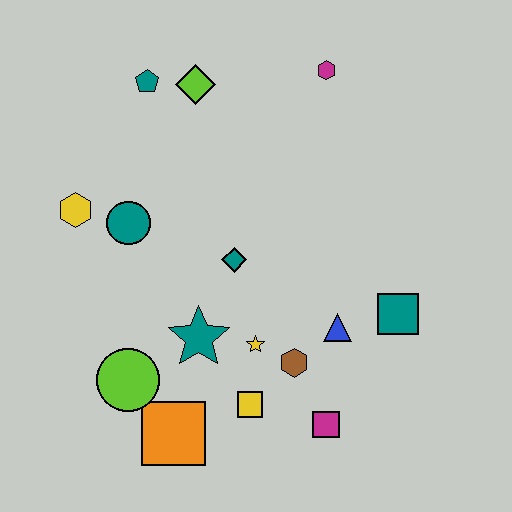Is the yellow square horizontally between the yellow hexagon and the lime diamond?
No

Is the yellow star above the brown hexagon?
Yes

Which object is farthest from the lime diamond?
The magenta square is farthest from the lime diamond.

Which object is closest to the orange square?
The lime circle is closest to the orange square.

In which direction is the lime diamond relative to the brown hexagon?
The lime diamond is above the brown hexagon.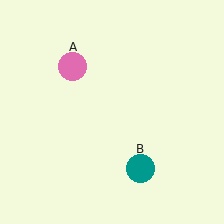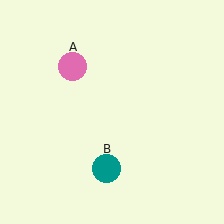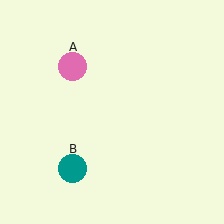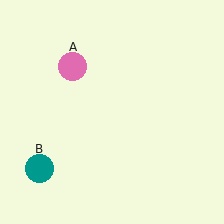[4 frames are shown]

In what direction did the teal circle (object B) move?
The teal circle (object B) moved left.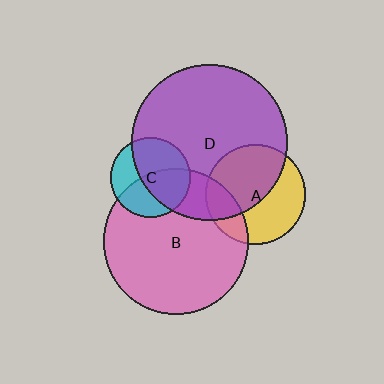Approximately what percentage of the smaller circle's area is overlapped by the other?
Approximately 20%.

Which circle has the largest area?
Circle D (purple).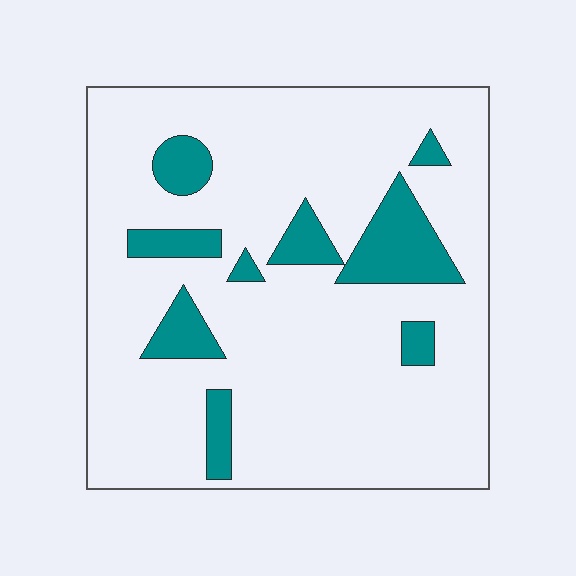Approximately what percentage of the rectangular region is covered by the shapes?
Approximately 15%.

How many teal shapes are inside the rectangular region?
9.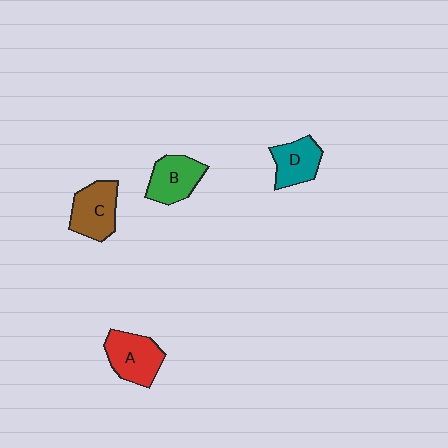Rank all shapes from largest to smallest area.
From largest to smallest: A (red), C (brown), B (green), D (teal).